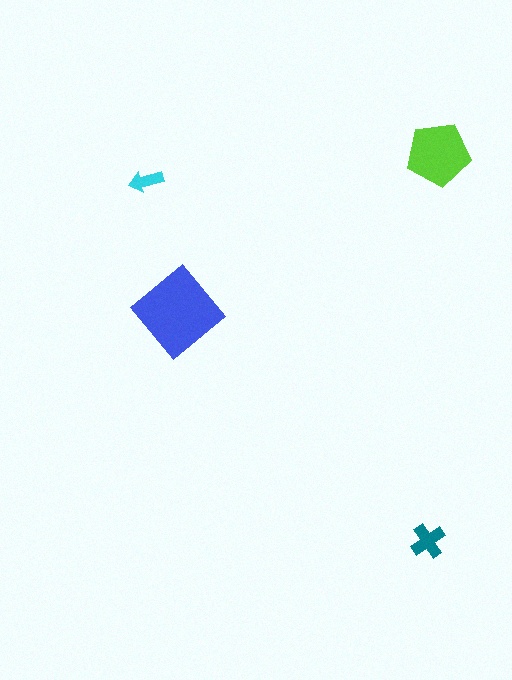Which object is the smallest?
The cyan arrow.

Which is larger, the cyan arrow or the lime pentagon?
The lime pentagon.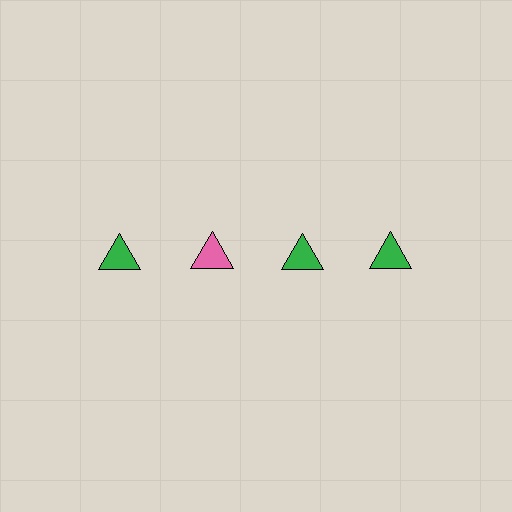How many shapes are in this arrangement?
There are 4 shapes arranged in a grid pattern.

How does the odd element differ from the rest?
It has a different color: pink instead of green.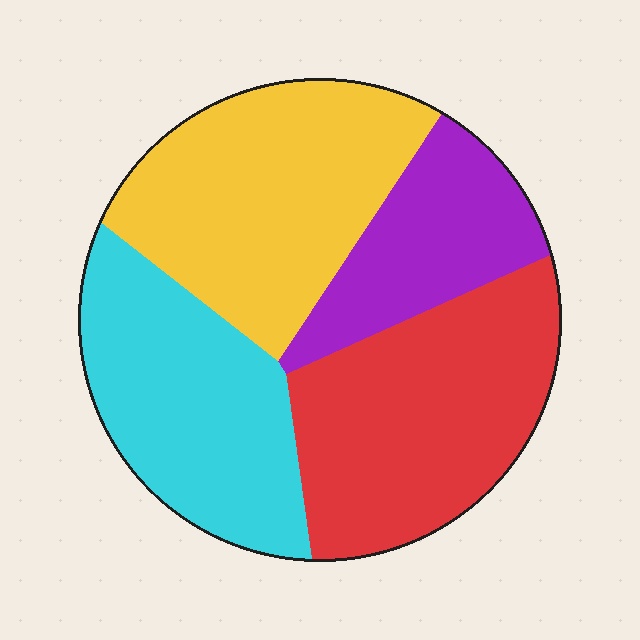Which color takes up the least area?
Purple, at roughly 15%.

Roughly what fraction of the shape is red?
Red covers 29% of the shape.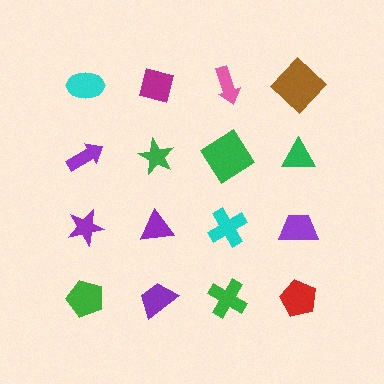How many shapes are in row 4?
4 shapes.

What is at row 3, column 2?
A purple triangle.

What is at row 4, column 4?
A red pentagon.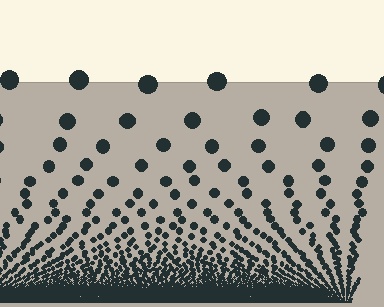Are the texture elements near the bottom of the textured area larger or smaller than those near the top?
Smaller. The gradient is inverted — elements near the bottom are smaller and denser.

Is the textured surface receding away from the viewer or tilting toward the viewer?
The surface appears to tilt toward the viewer. Texture elements get larger and sparser toward the top.